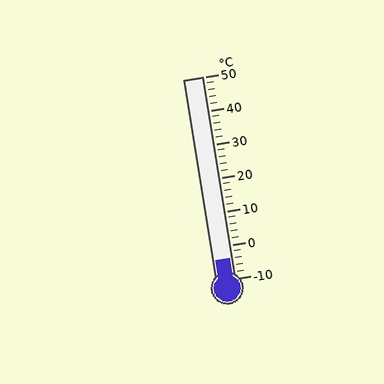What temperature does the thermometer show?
The thermometer shows approximately -4°C.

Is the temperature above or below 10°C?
The temperature is below 10°C.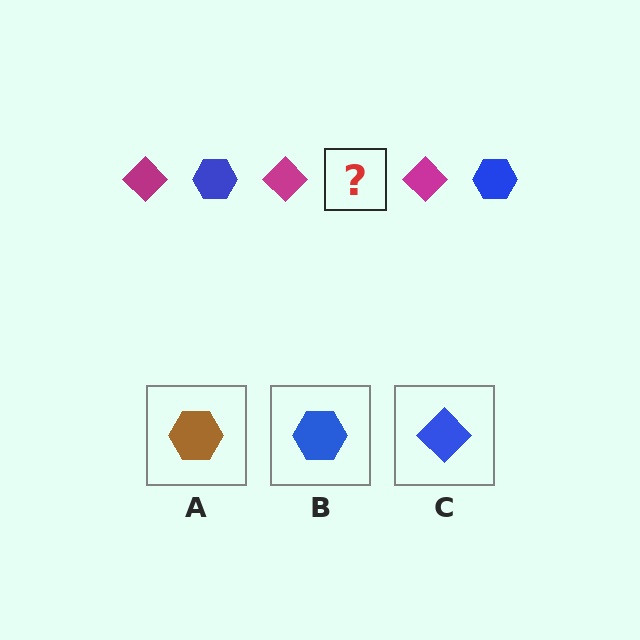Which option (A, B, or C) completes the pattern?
B.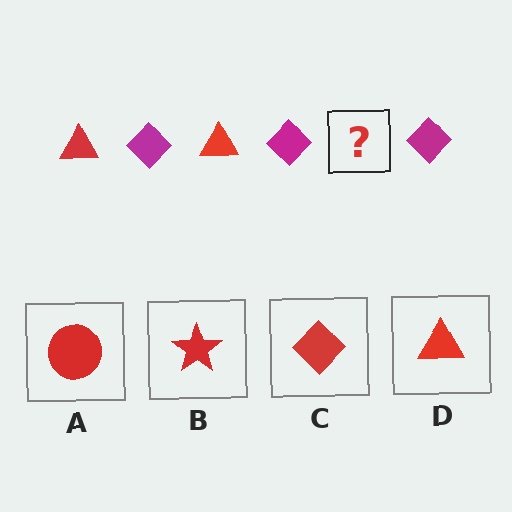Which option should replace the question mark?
Option D.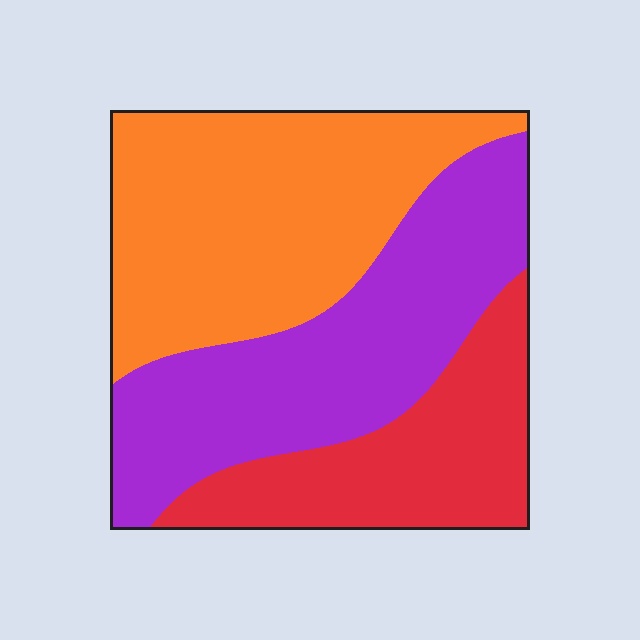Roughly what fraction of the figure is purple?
Purple takes up about three eighths (3/8) of the figure.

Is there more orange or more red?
Orange.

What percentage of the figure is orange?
Orange covers around 40% of the figure.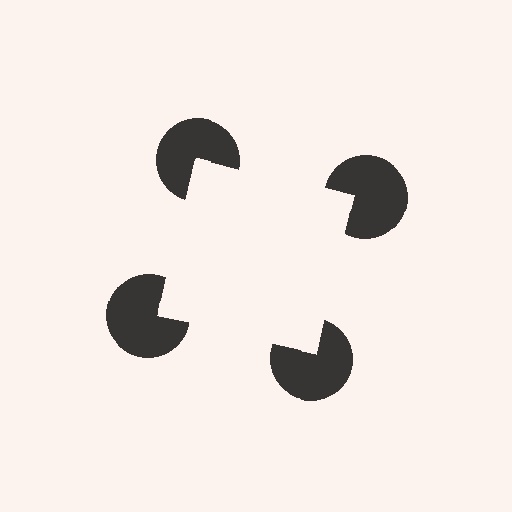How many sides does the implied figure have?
4 sides.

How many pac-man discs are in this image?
There are 4 — one at each vertex of the illusory square.